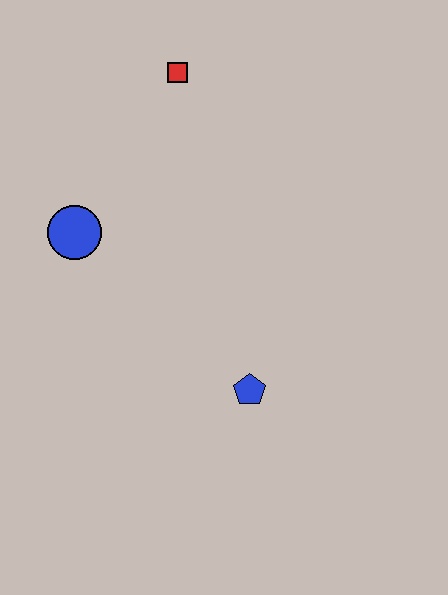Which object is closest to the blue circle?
The red square is closest to the blue circle.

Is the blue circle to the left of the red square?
Yes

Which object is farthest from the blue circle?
The blue pentagon is farthest from the blue circle.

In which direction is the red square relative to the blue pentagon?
The red square is above the blue pentagon.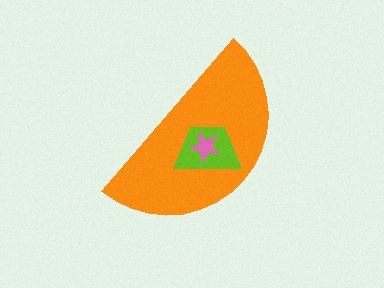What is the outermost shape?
The orange semicircle.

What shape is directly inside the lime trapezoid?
The pink star.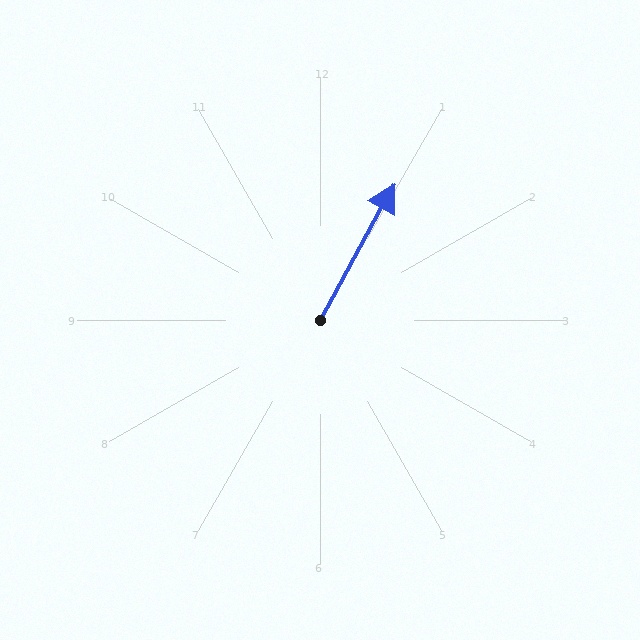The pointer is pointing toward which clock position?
Roughly 1 o'clock.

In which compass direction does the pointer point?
Northeast.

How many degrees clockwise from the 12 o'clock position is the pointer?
Approximately 29 degrees.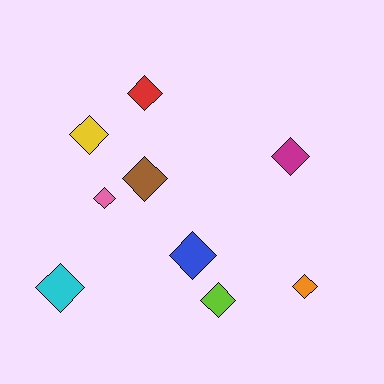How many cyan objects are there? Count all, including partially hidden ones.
There is 1 cyan object.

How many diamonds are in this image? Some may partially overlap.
There are 9 diamonds.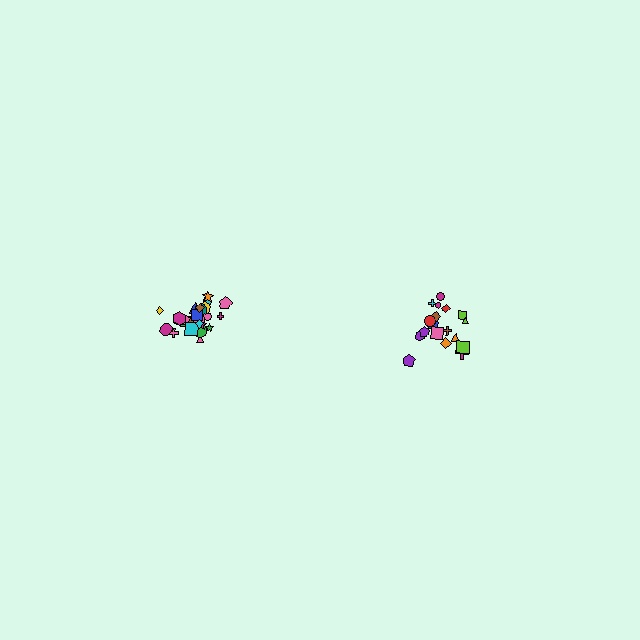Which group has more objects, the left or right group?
The left group.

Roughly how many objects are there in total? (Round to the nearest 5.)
Roughly 45 objects in total.